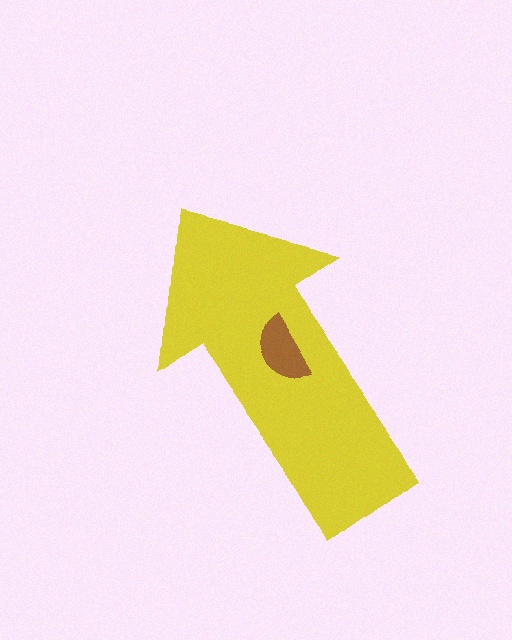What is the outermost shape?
The yellow arrow.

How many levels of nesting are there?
2.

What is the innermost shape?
The brown semicircle.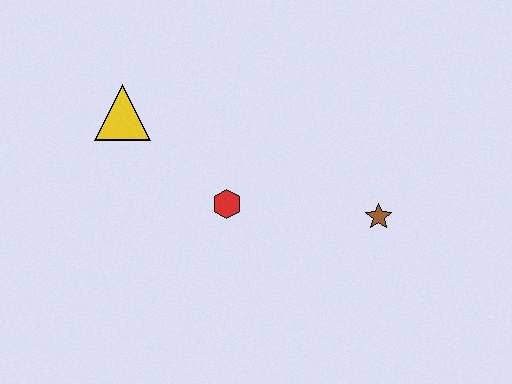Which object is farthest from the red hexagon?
The brown star is farthest from the red hexagon.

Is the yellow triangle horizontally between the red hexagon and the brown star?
No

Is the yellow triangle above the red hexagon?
Yes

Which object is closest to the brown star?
The red hexagon is closest to the brown star.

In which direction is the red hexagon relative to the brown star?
The red hexagon is to the left of the brown star.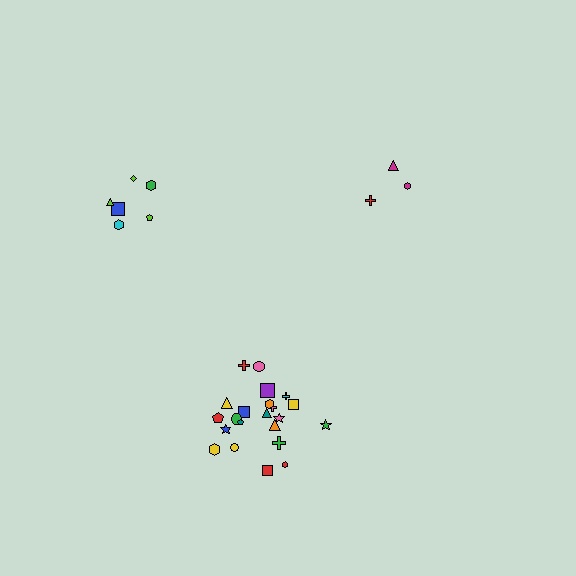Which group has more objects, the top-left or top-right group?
The top-left group.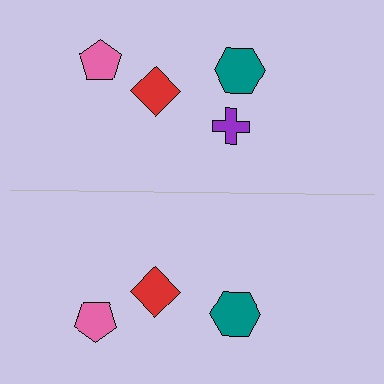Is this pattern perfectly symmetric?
No, the pattern is not perfectly symmetric. A purple cross is missing from the bottom side.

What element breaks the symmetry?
A purple cross is missing from the bottom side.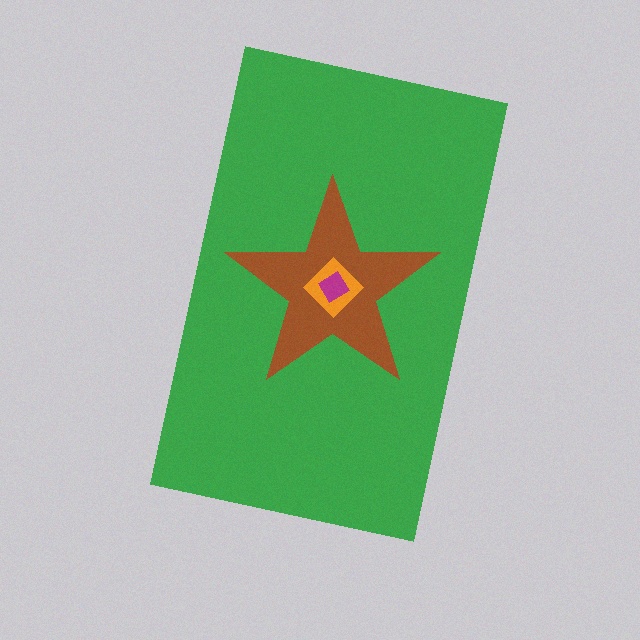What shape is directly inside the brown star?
The orange diamond.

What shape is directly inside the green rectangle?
The brown star.